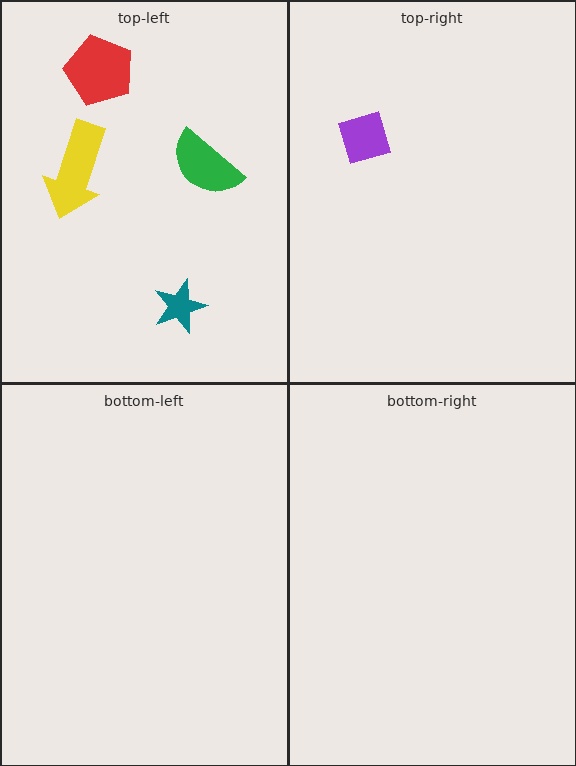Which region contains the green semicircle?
The top-left region.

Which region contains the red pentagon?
The top-left region.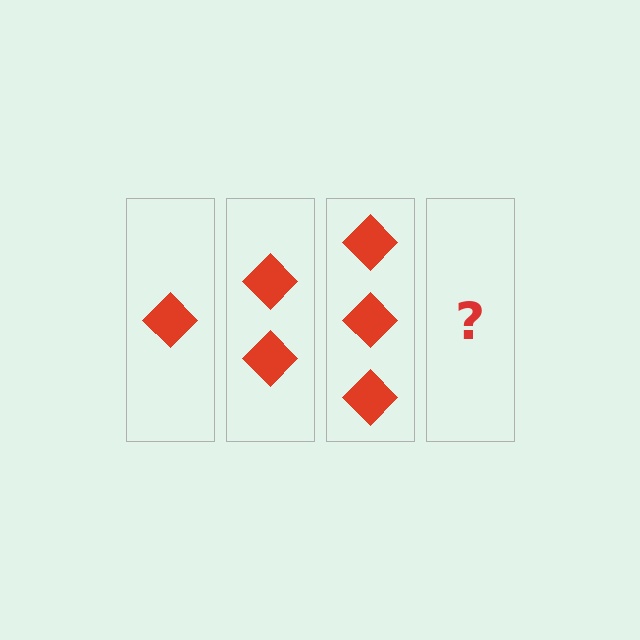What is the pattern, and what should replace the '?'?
The pattern is that each step adds one more diamond. The '?' should be 4 diamonds.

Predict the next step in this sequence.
The next step is 4 diamonds.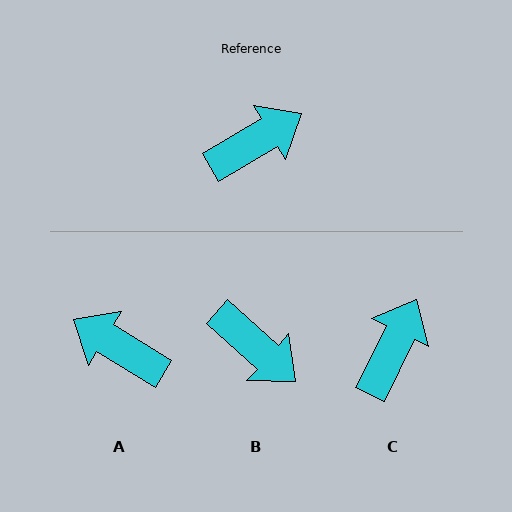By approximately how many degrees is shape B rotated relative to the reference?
Approximately 73 degrees clockwise.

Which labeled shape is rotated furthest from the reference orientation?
A, about 118 degrees away.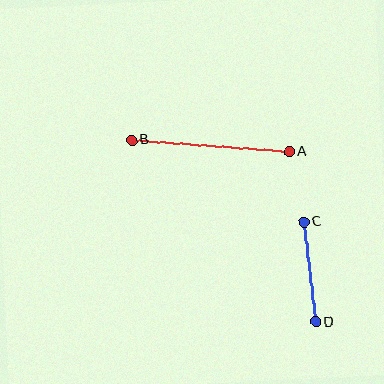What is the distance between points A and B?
The distance is approximately 158 pixels.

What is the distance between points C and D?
The distance is approximately 100 pixels.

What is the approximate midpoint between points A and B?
The midpoint is at approximately (211, 146) pixels.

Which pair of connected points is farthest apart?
Points A and B are farthest apart.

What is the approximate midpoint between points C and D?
The midpoint is at approximately (310, 272) pixels.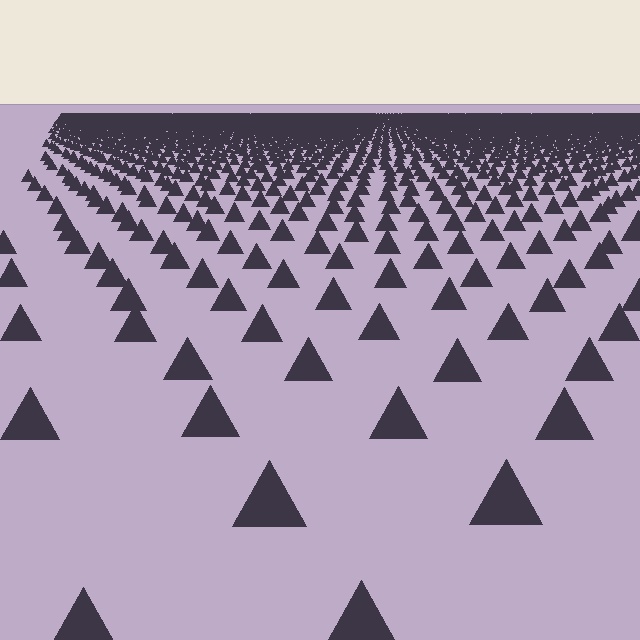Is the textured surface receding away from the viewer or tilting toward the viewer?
The surface is receding away from the viewer. Texture elements get smaller and denser toward the top.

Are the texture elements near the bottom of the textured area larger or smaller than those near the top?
Larger. Near the bottom, elements are closer to the viewer and appear at a bigger on-screen size.